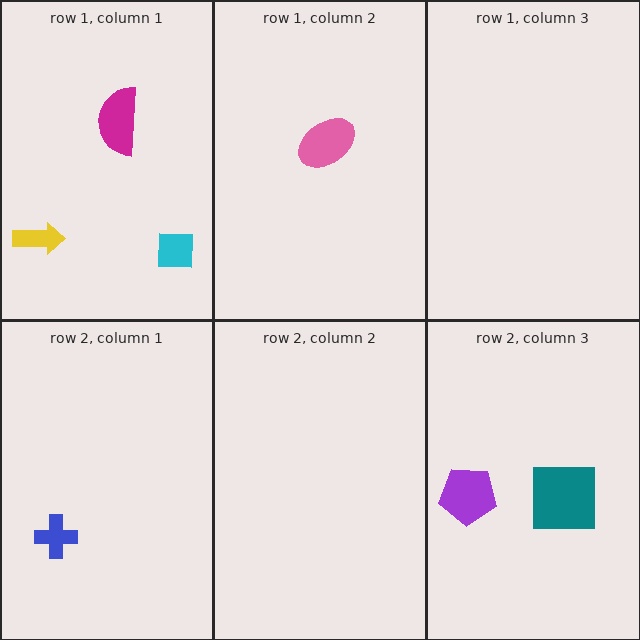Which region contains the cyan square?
The row 1, column 1 region.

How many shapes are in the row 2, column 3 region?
2.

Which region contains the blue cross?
The row 2, column 1 region.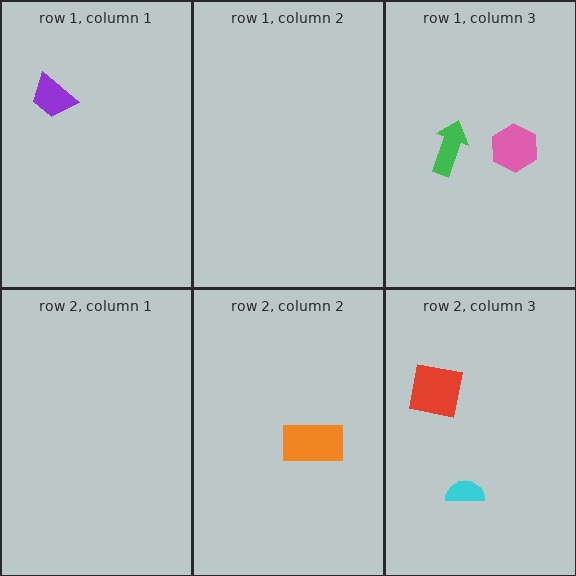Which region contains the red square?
The row 2, column 3 region.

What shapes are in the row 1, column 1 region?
The purple trapezoid.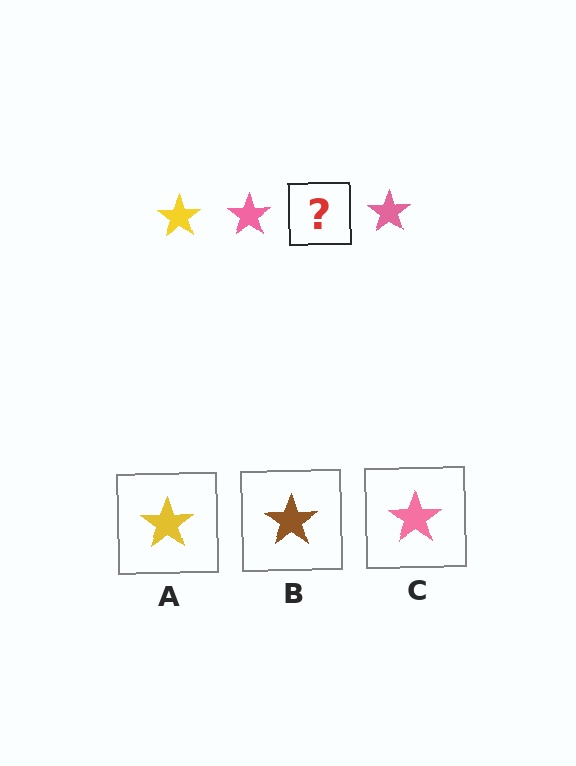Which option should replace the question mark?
Option A.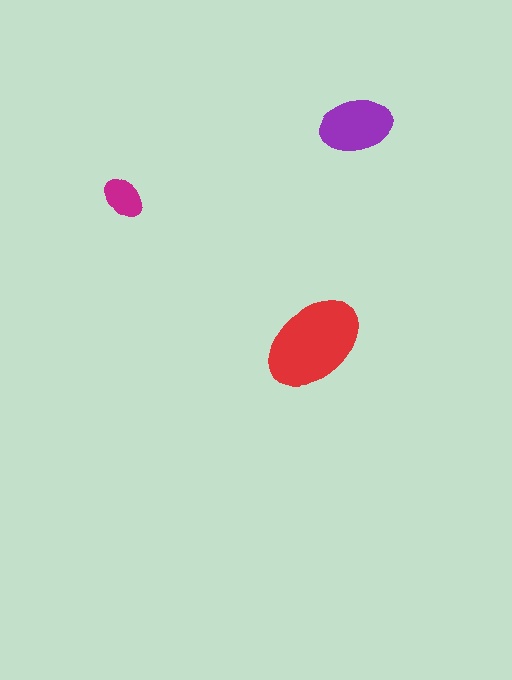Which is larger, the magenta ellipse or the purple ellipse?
The purple one.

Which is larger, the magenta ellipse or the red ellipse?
The red one.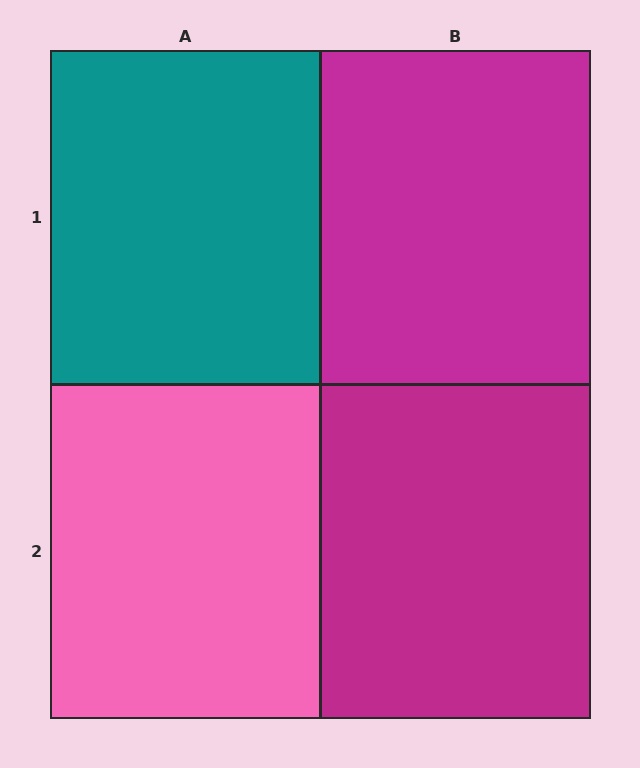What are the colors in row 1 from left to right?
Teal, magenta.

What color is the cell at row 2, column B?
Magenta.